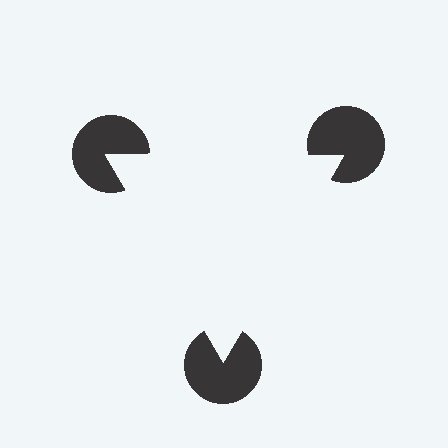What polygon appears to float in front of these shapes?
An illusory triangle — its edges are inferred from the aligned wedge cuts in the pac-man discs, not physically drawn.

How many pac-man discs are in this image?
There are 3 — one at each vertex of the illusory triangle.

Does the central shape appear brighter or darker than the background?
It typically appears slightly brighter than the background, even though no actual brightness change is drawn.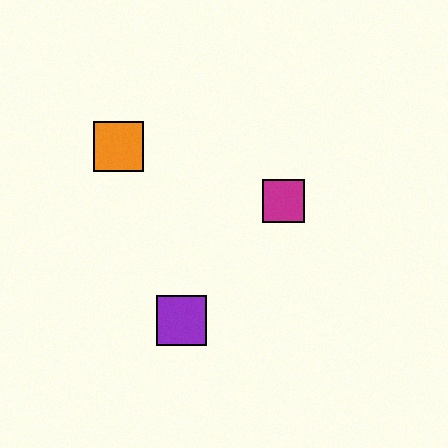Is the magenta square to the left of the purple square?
No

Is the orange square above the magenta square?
Yes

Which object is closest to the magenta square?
The purple square is closest to the magenta square.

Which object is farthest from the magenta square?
The orange square is farthest from the magenta square.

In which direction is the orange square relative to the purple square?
The orange square is above the purple square.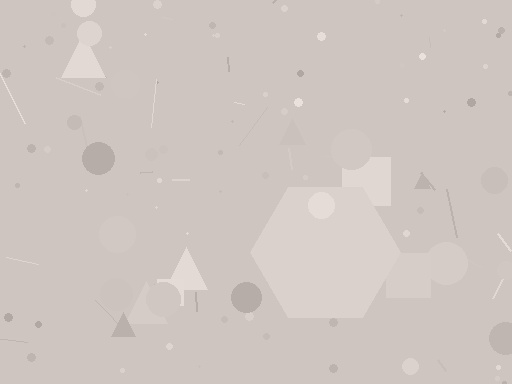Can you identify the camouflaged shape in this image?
The camouflaged shape is a hexagon.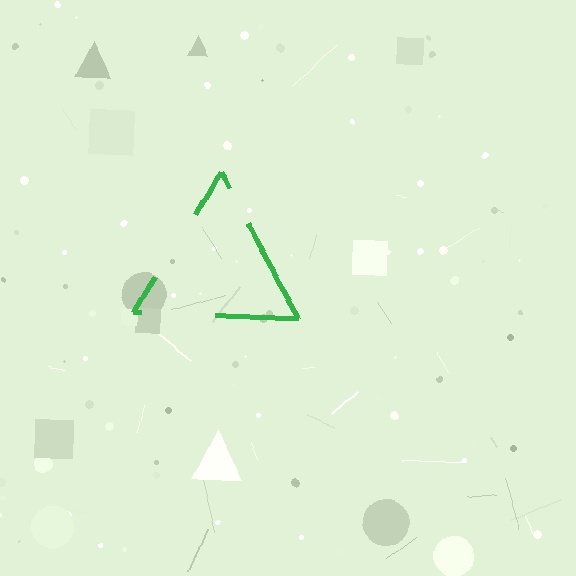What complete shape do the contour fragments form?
The contour fragments form a triangle.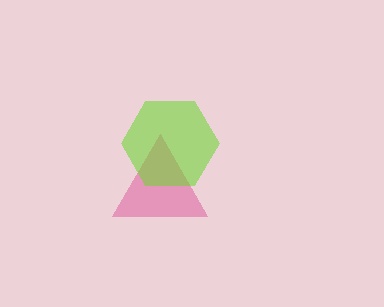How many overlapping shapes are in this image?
There are 2 overlapping shapes in the image.